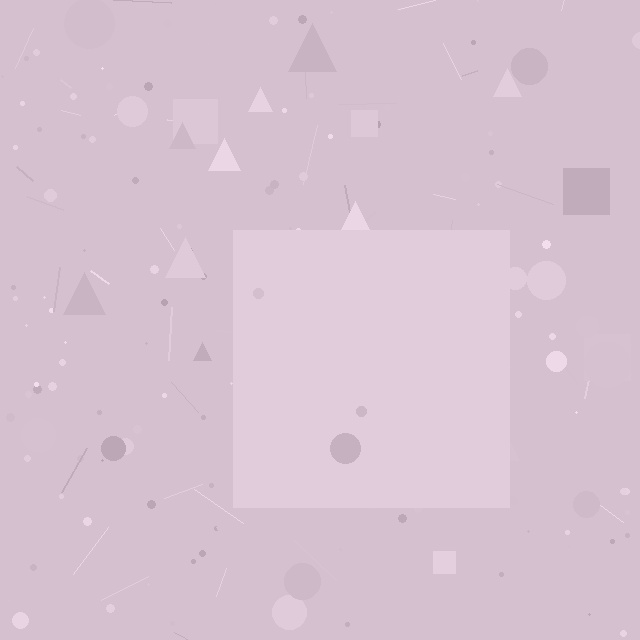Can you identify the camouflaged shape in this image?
The camouflaged shape is a square.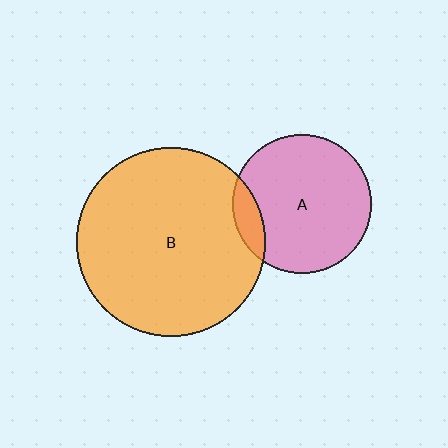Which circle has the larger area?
Circle B (orange).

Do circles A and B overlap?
Yes.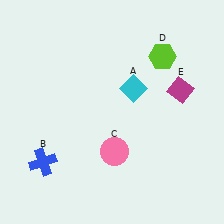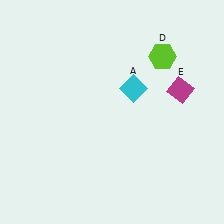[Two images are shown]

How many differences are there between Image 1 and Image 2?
There are 2 differences between the two images.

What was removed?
The blue cross (B), the pink circle (C) were removed in Image 2.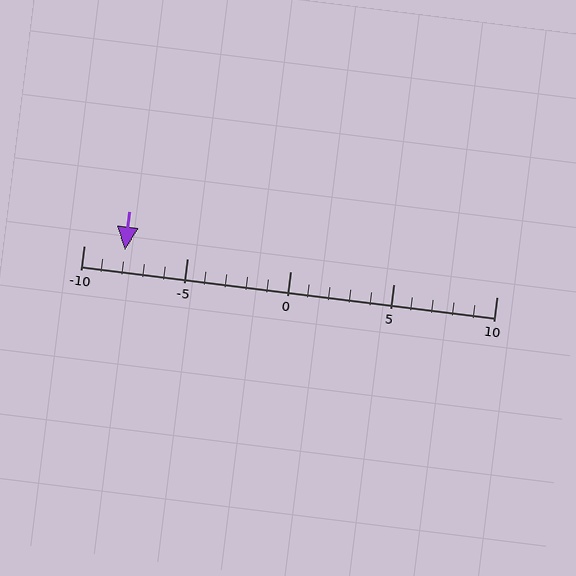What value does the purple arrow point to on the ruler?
The purple arrow points to approximately -8.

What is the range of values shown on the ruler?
The ruler shows values from -10 to 10.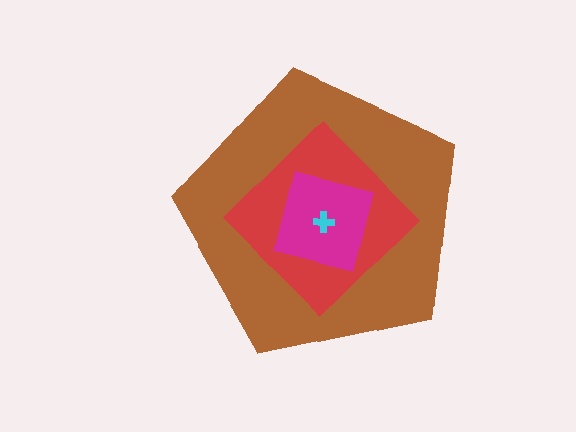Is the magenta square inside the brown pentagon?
Yes.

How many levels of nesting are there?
4.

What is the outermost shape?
The brown pentagon.